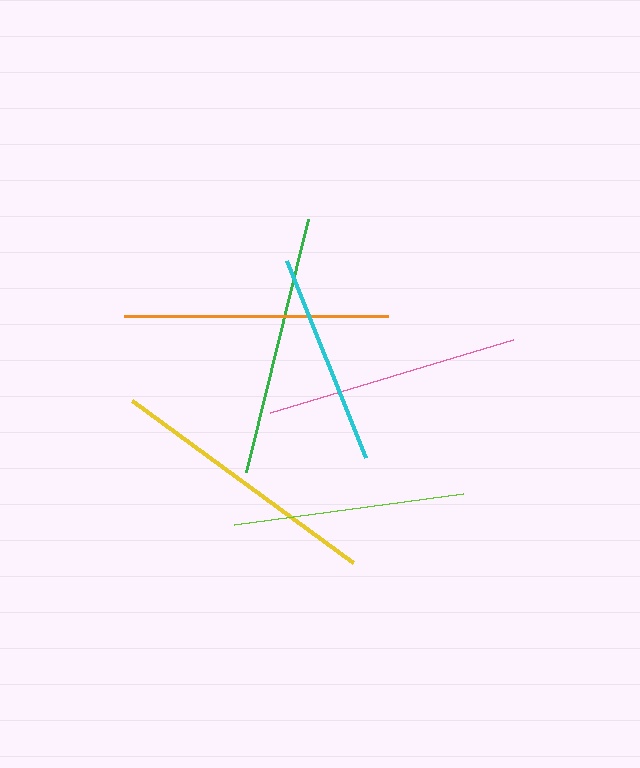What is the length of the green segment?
The green segment is approximately 260 pixels long.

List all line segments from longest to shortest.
From longest to shortest: yellow, orange, green, pink, lime, cyan.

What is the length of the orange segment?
The orange segment is approximately 264 pixels long.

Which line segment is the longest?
The yellow line is the longest at approximately 274 pixels.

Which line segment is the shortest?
The cyan line is the shortest at approximately 212 pixels.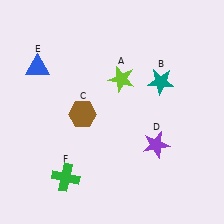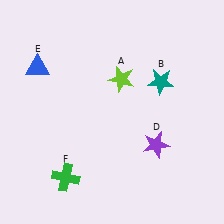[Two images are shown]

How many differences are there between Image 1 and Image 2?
There is 1 difference between the two images.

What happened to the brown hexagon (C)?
The brown hexagon (C) was removed in Image 2. It was in the bottom-left area of Image 1.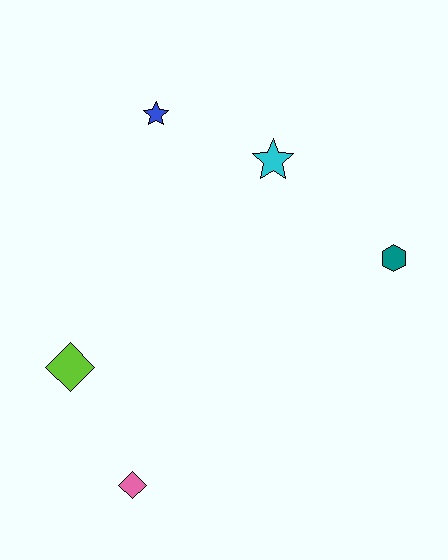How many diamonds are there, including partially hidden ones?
There are 2 diamonds.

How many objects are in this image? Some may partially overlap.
There are 5 objects.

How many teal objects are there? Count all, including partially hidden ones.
There is 1 teal object.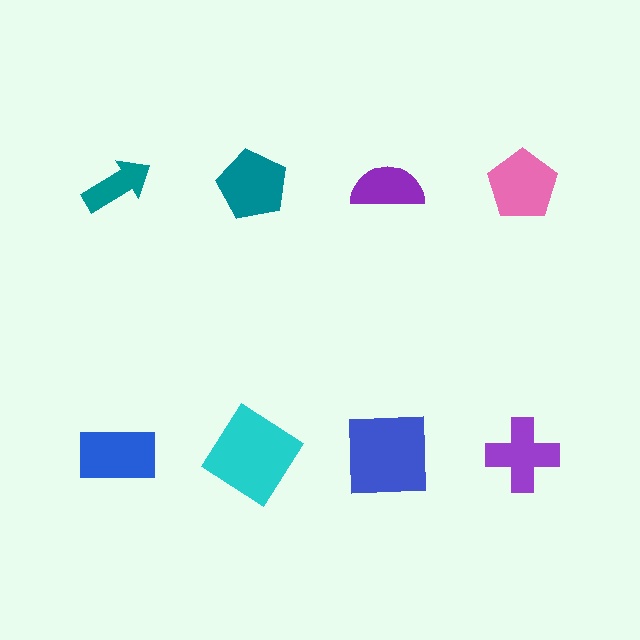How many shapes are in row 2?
4 shapes.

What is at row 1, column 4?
A pink pentagon.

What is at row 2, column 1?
A blue rectangle.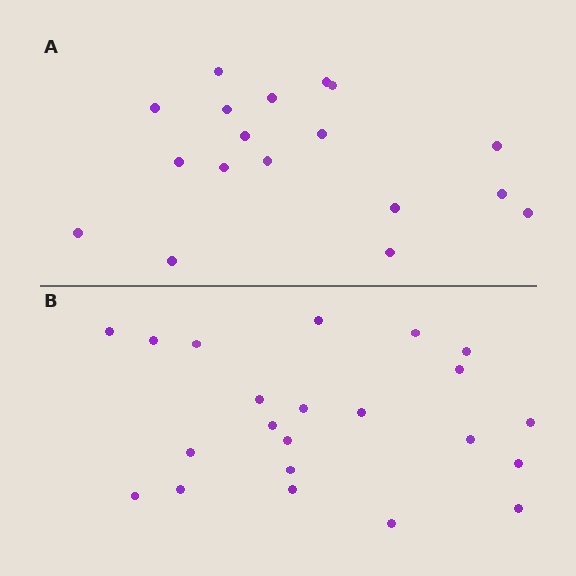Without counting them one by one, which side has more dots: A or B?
Region B (the bottom region) has more dots.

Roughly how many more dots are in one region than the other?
Region B has about 4 more dots than region A.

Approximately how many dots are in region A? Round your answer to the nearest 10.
About 20 dots. (The exact count is 18, which rounds to 20.)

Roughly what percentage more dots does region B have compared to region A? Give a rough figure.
About 20% more.